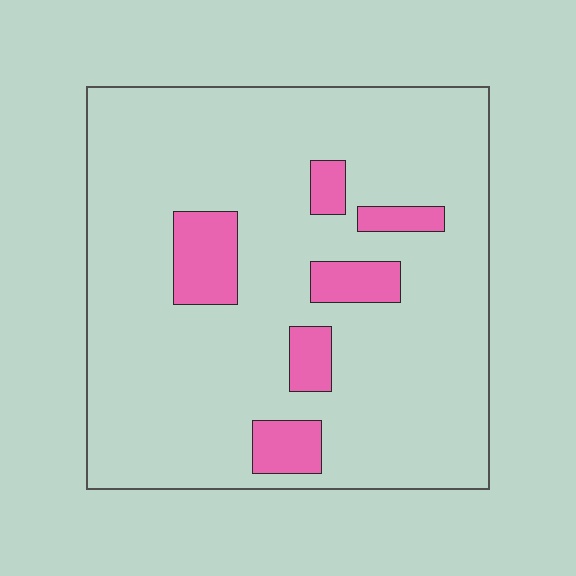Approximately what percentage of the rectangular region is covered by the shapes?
Approximately 15%.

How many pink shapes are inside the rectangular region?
6.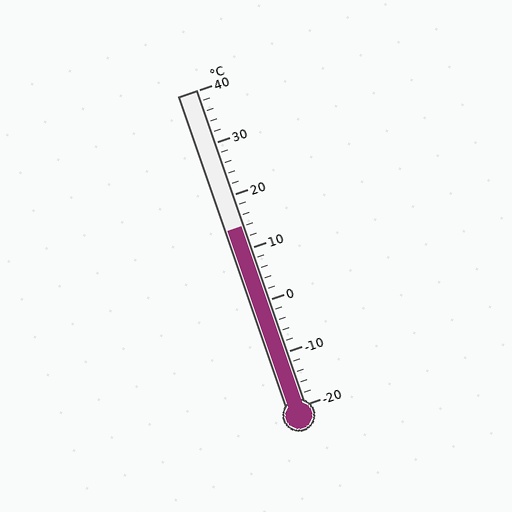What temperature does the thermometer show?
The thermometer shows approximately 14°C.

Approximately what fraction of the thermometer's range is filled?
The thermometer is filled to approximately 55% of its range.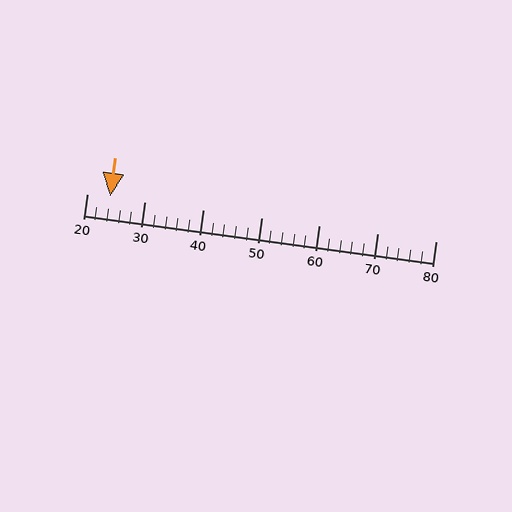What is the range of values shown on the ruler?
The ruler shows values from 20 to 80.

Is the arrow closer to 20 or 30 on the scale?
The arrow is closer to 20.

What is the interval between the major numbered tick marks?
The major tick marks are spaced 10 units apart.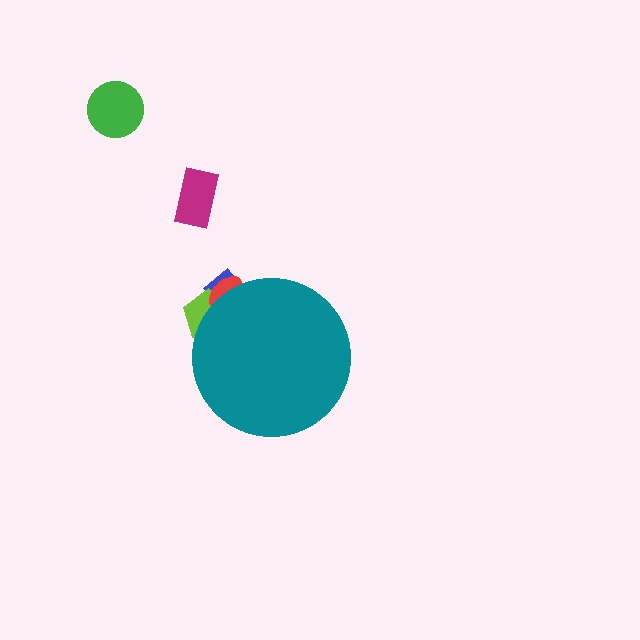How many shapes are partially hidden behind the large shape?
3 shapes are partially hidden.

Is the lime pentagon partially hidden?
Yes, the lime pentagon is partially hidden behind the teal circle.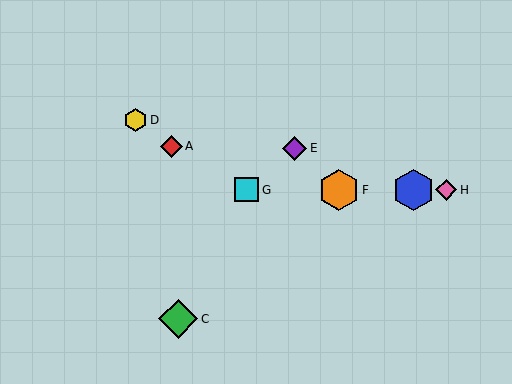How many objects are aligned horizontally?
4 objects (B, F, G, H) are aligned horizontally.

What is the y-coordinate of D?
Object D is at y≈120.